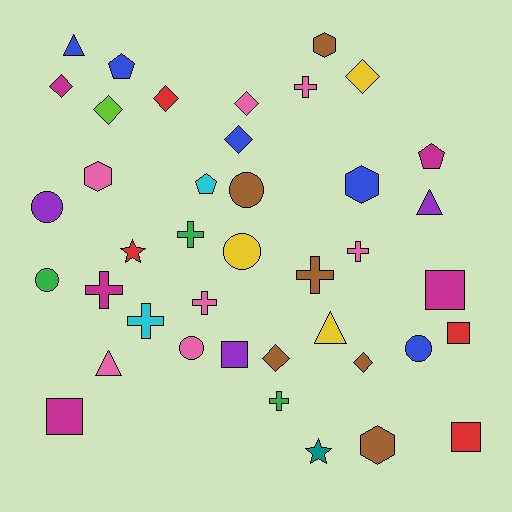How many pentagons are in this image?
There are 3 pentagons.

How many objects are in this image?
There are 40 objects.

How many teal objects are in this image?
There is 1 teal object.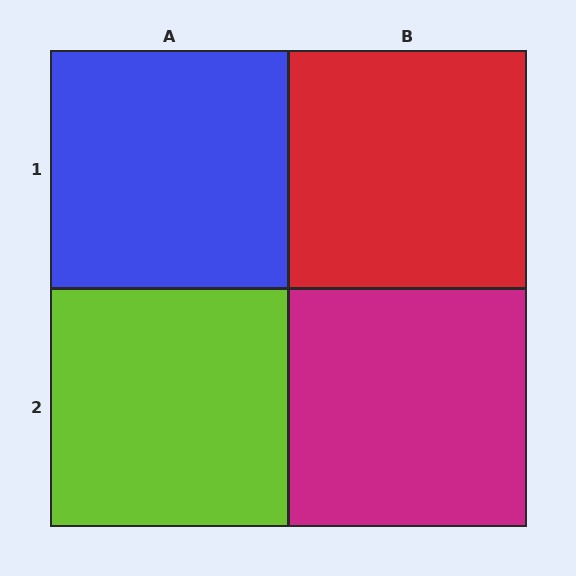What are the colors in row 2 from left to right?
Lime, magenta.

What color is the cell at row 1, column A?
Blue.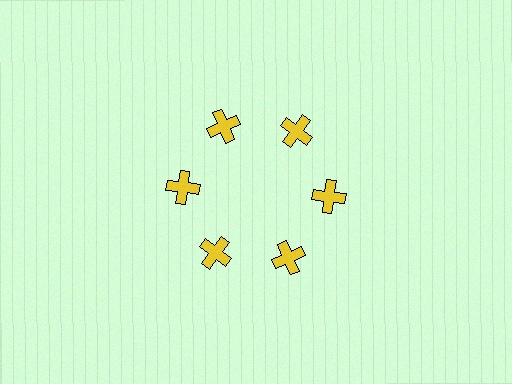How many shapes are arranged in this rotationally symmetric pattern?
There are 6 shapes, arranged in 6 groups of 1.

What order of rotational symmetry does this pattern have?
This pattern has 6-fold rotational symmetry.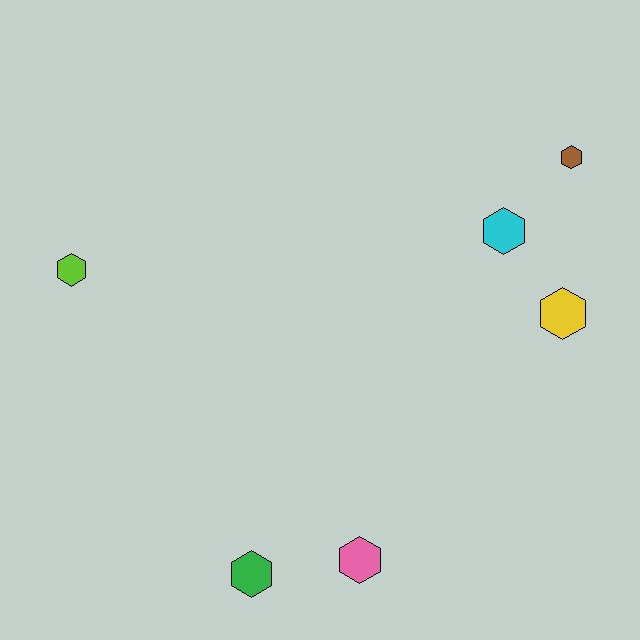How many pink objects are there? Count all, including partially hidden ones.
There is 1 pink object.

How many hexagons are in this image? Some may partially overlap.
There are 6 hexagons.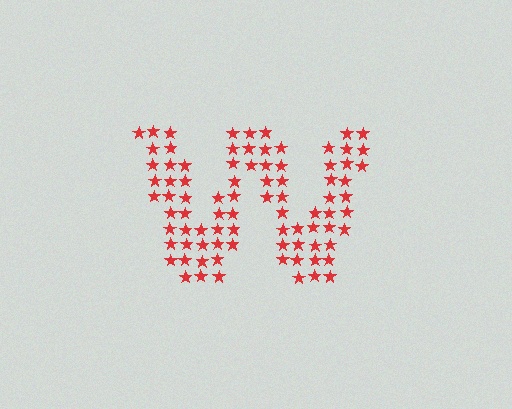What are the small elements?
The small elements are stars.